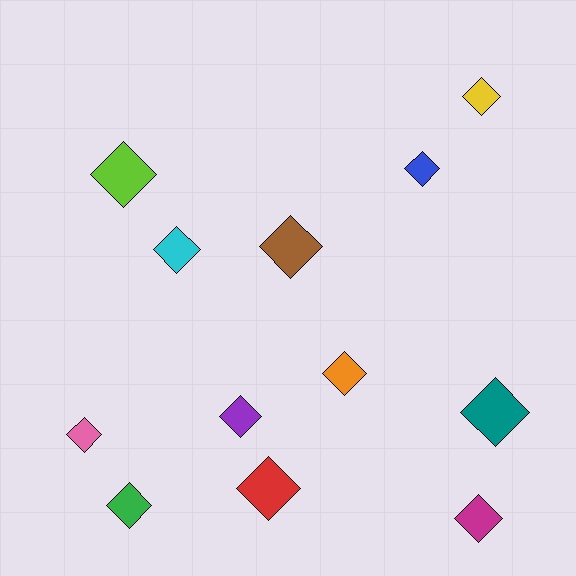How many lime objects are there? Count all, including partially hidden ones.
There is 1 lime object.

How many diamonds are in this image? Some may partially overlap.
There are 12 diamonds.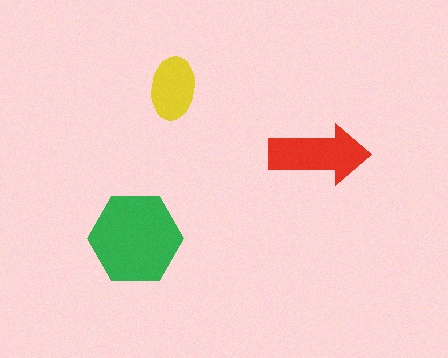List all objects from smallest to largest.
The yellow ellipse, the red arrow, the green hexagon.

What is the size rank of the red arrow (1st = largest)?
2nd.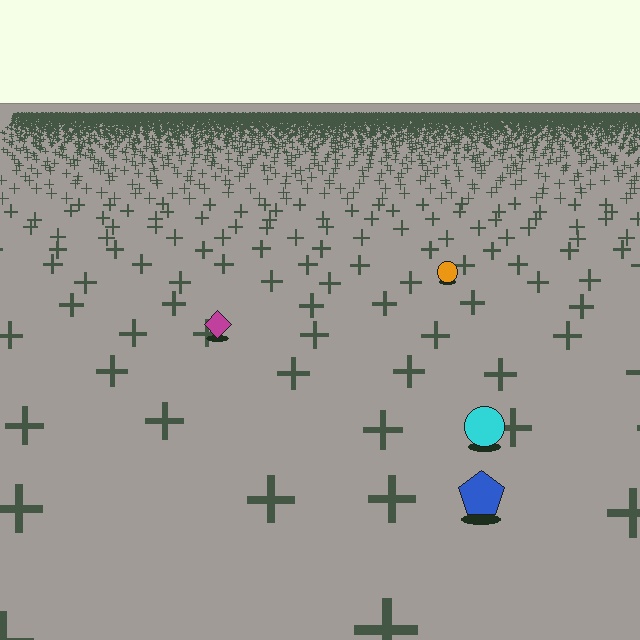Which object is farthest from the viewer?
The orange circle is farthest from the viewer. It appears smaller and the ground texture around it is denser.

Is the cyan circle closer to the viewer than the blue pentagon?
No. The blue pentagon is closer — you can tell from the texture gradient: the ground texture is coarser near it.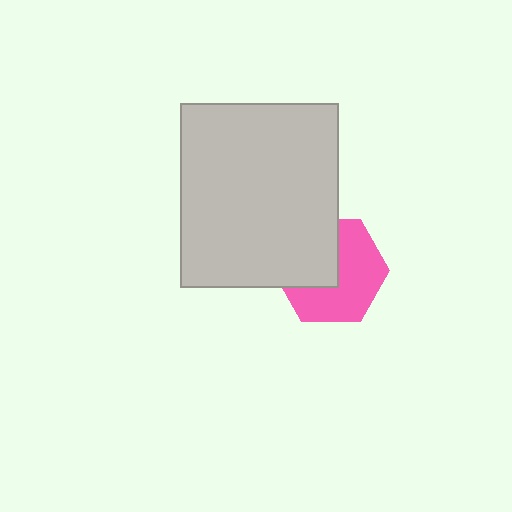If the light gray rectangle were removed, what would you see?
You would see the complete pink hexagon.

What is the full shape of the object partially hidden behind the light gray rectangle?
The partially hidden object is a pink hexagon.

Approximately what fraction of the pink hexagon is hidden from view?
Roughly 41% of the pink hexagon is hidden behind the light gray rectangle.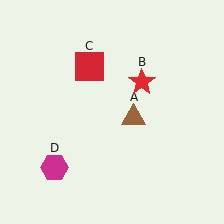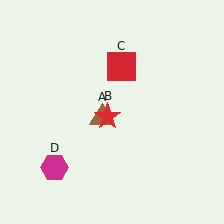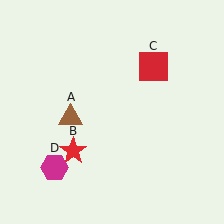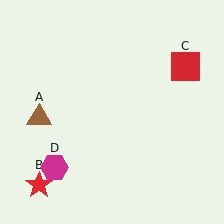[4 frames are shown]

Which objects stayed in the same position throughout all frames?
Magenta hexagon (object D) remained stationary.